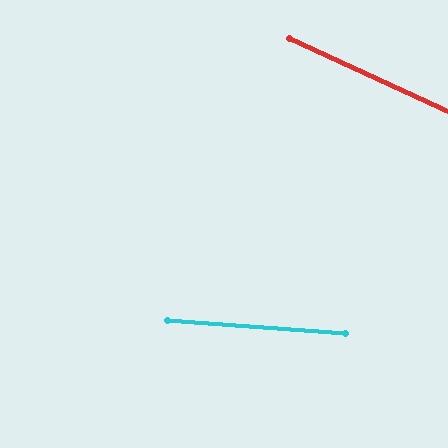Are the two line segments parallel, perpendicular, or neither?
Neither parallel nor perpendicular — they differ by about 21°.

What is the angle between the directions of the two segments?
Approximately 21 degrees.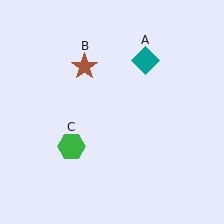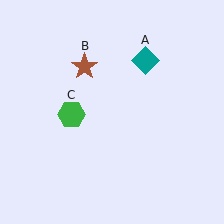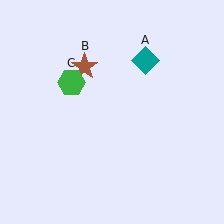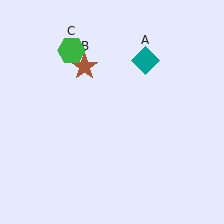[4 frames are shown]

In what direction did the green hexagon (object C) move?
The green hexagon (object C) moved up.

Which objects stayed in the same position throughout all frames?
Teal diamond (object A) and brown star (object B) remained stationary.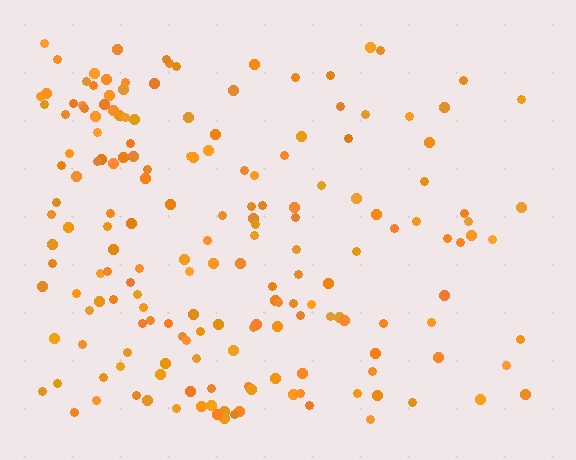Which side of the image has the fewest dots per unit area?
The right.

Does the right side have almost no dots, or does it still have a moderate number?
Still a moderate number, just noticeably fewer than the left.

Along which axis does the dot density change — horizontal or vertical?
Horizontal.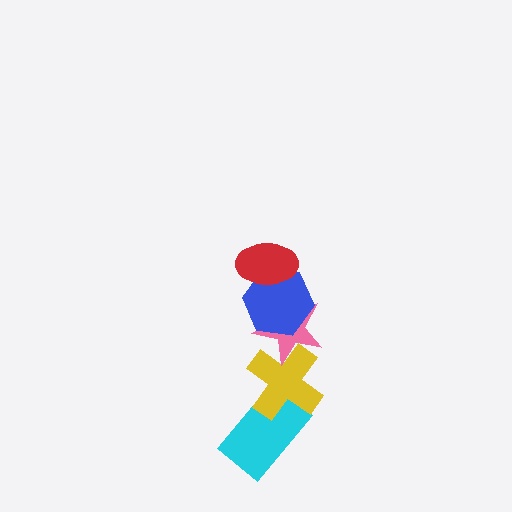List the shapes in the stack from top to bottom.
From top to bottom: the red ellipse, the blue hexagon, the pink star, the yellow cross, the cyan rectangle.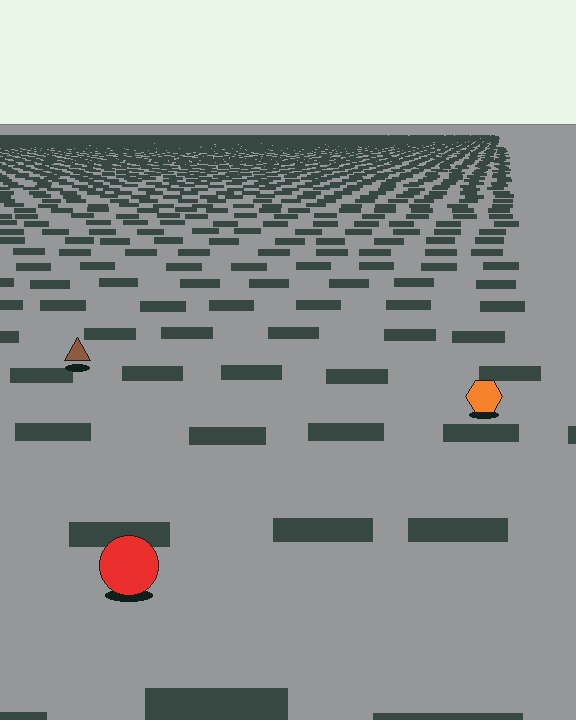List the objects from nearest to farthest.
From nearest to farthest: the red circle, the orange hexagon, the brown triangle.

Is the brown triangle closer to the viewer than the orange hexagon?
No. The orange hexagon is closer — you can tell from the texture gradient: the ground texture is coarser near it.